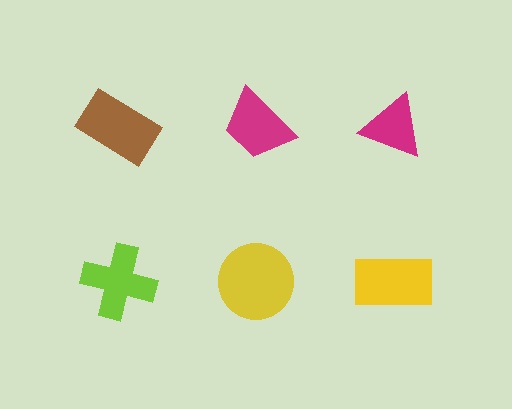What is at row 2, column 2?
A yellow circle.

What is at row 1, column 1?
A brown rectangle.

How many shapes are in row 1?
3 shapes.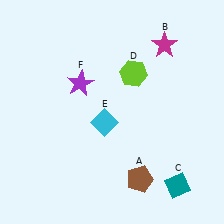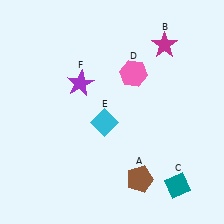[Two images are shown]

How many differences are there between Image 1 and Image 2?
There is 1 difference between the two images.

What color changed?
The hexagon (D) changed from lime in Image 1 to pink in Image 2.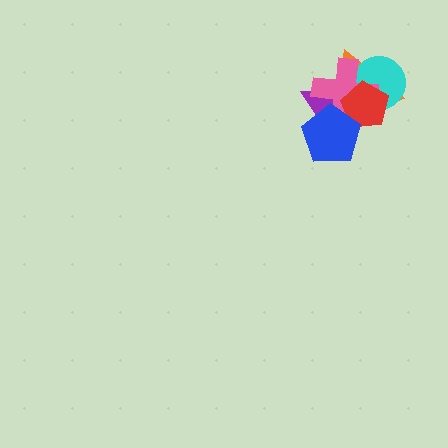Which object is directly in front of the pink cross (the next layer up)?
The red pentagon is directly in front of the pink cross.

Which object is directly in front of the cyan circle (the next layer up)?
The pink cross is directly in front of the cyan circle.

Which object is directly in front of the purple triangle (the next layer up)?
The cyan circle is directly in front of the purple triangle.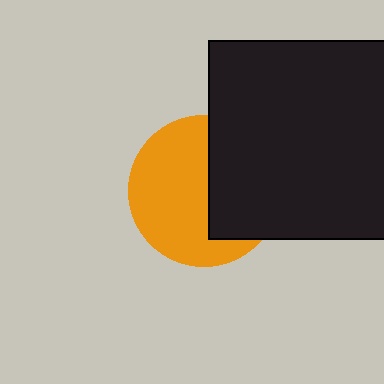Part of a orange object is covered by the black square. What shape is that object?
It is a circle.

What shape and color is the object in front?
The object in front is a black square.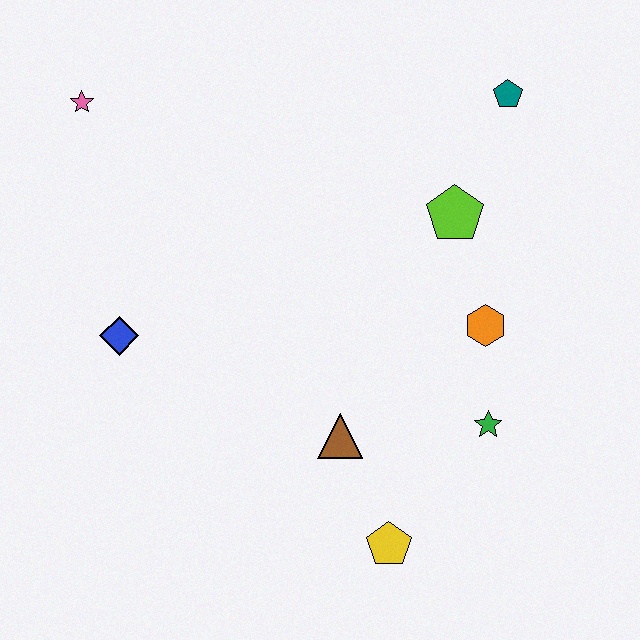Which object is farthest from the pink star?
The yellow pentagon is farthest from the pink star.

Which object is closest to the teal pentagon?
The lime pentagon is closest to the teal pentagon.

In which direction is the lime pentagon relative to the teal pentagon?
The lime pentagon is below the teal pentagon.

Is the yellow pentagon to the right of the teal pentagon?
No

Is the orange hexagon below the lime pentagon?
Yes